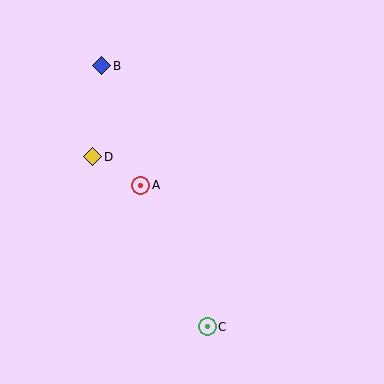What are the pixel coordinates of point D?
Point D is at (93, 157).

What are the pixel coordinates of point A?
Point A is at (141, 185).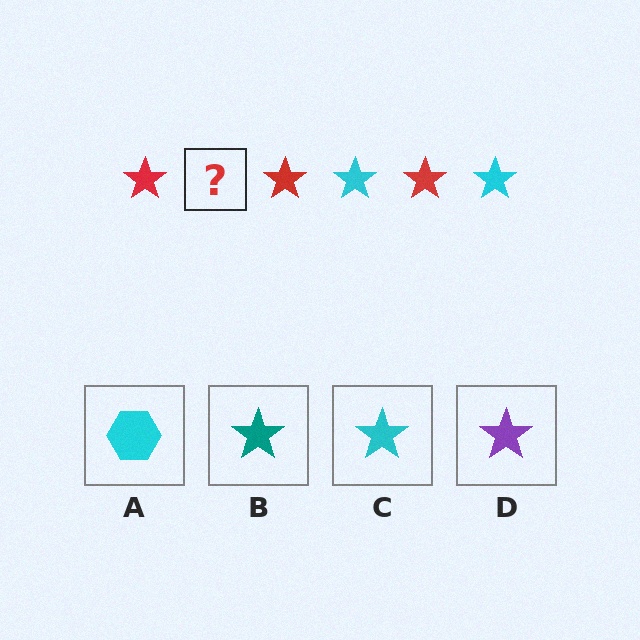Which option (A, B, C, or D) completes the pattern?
C.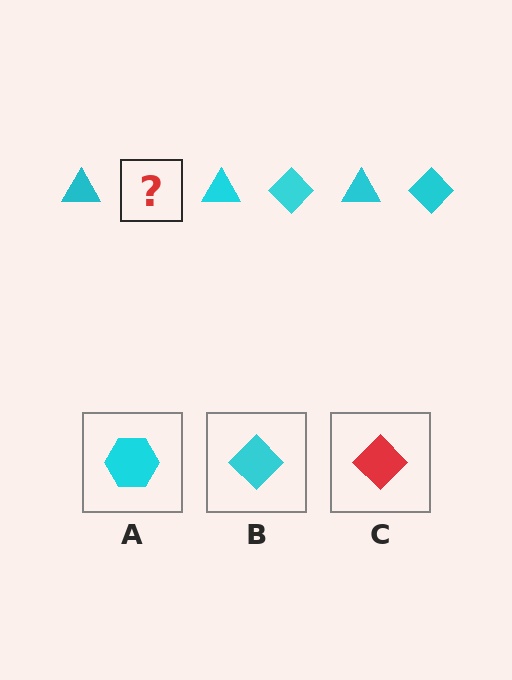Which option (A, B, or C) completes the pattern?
B.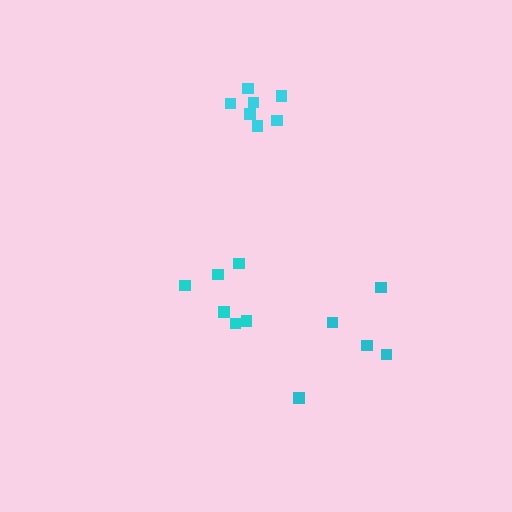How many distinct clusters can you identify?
There are 3 distinct clusters.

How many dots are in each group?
Group 1: 5 dots, Group 2: 7 dots, Group 3: 6 dots (18 total).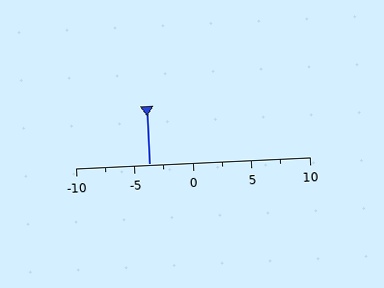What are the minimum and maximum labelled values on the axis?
The axis runs from -10 to 10.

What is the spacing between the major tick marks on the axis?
The major ticks are spaced 5 apart.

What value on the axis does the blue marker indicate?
The marker indicates approximately -3.8.